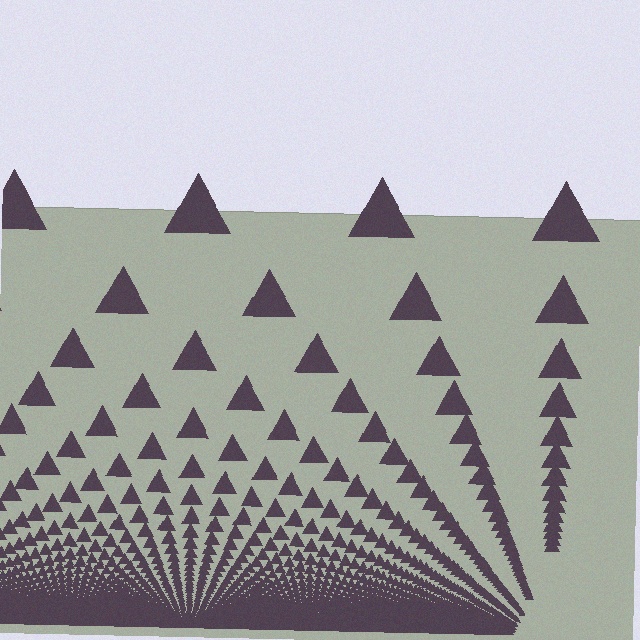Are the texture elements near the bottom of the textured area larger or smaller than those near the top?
Smaller. The gradient is inverted — elements near the bottom are smaller and denser.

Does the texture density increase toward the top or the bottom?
Density increases toward the bottom.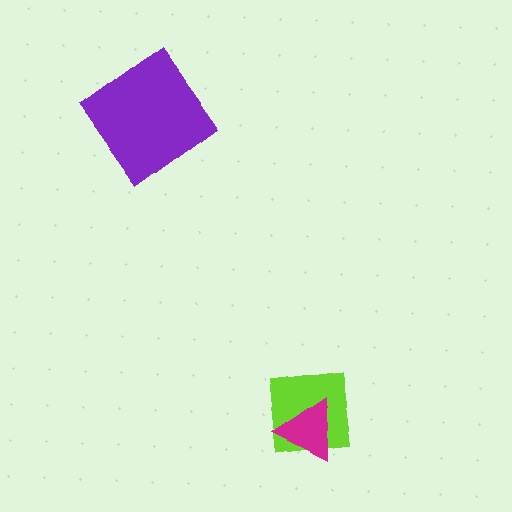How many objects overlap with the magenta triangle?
1 object overlaps with the magenta triangle.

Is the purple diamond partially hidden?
No, no other shape covers it.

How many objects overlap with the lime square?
1 object overlaps with the lime square.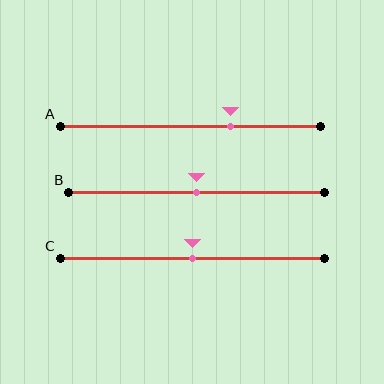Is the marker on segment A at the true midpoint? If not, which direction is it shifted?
No, the marker on segment A is shifted to the right by about 16% of the segment length.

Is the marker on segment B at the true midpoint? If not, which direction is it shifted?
Yes, the marker on segment B is at the true midpoint.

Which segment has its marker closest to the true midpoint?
Segment B has its marker closest to the true midpoint.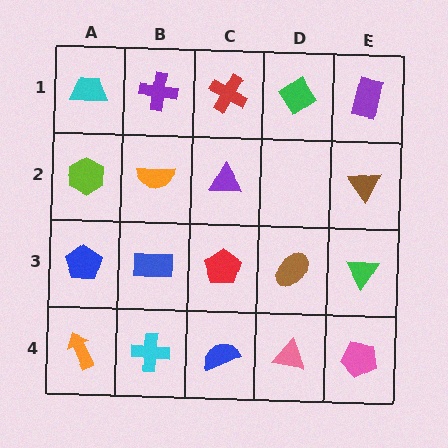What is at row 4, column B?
A cyan cross.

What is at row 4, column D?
A pink triangle.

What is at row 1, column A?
A cyan trapezoid.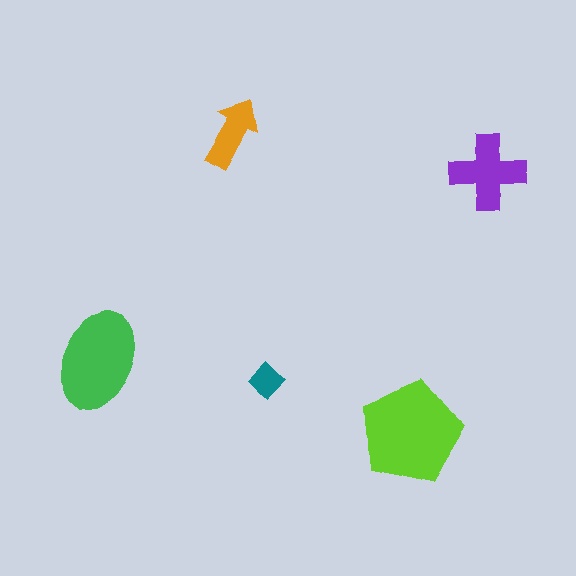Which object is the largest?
The lime pentagon.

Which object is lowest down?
The lime pentagon is bottommost.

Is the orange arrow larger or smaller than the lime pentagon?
Smaller.